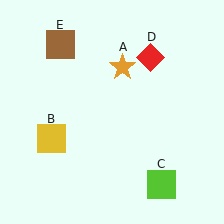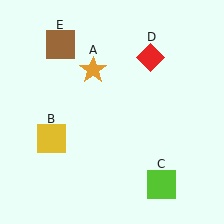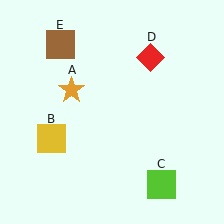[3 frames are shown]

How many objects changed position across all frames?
1 object changed position: orange star (object A).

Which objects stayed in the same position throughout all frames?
Yellow square (object B) and lime square (object C) and red diamond (object D) and brown square (object E) remained stationary.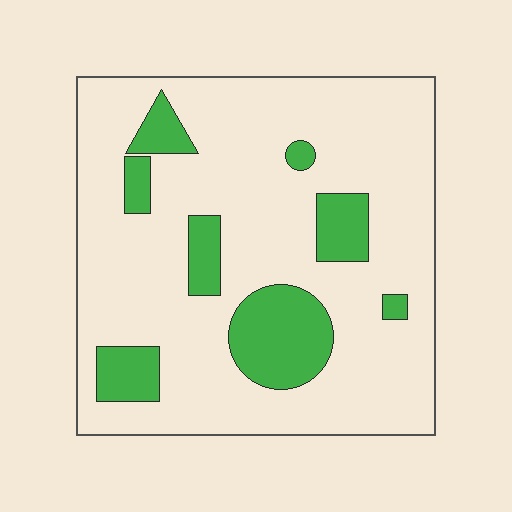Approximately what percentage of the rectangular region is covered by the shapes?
Approximately 20%.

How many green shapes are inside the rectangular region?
8.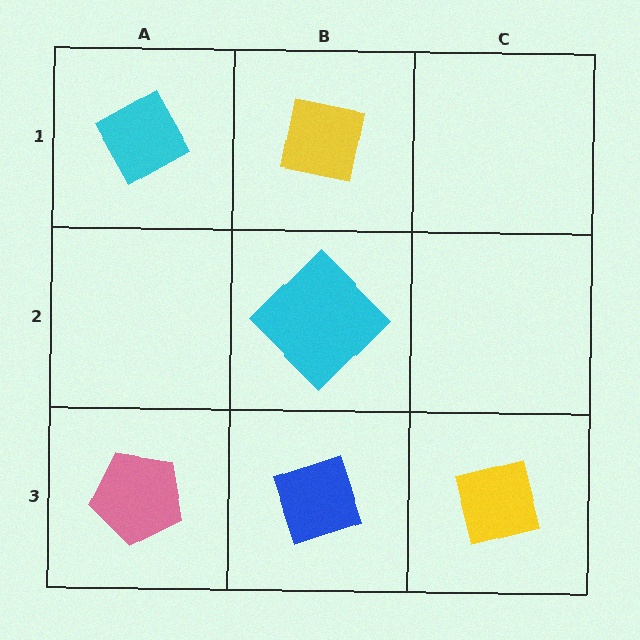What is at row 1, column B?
A yellow square.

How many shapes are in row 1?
2 shapes.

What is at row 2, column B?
A cyan diamond.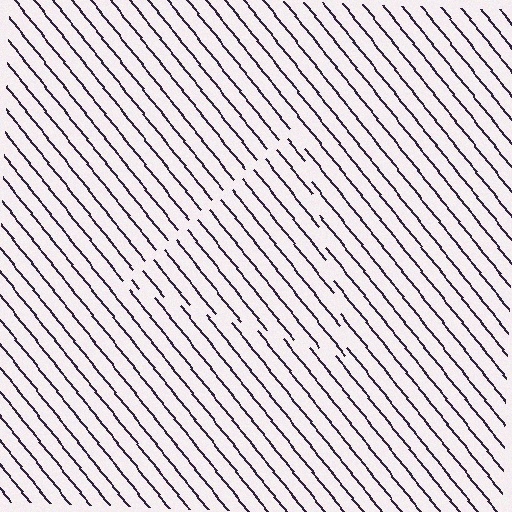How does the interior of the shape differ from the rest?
The interior of the shape contains the same grating, shifted by half a period — the contour is defined by the phase discontinuity where line-ends from the inner and outer gratings abut.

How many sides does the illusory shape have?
3 sides — the line-ends trace a triangle.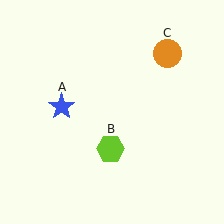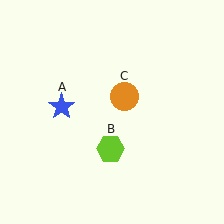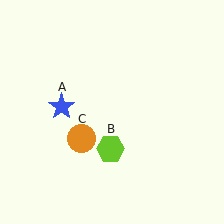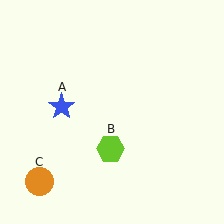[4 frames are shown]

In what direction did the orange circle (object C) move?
The orange circle (object C) moved down and to the left.